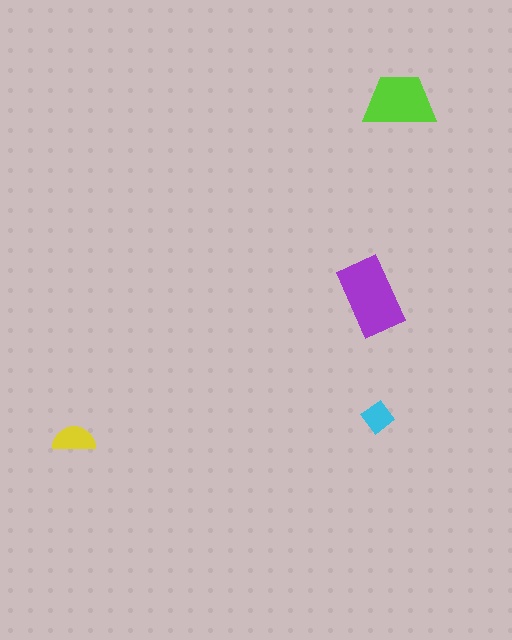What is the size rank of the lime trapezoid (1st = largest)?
2nd.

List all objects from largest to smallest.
The purple rectangle, the lime trapezoid, the yellow semicircle, the cyan diamond.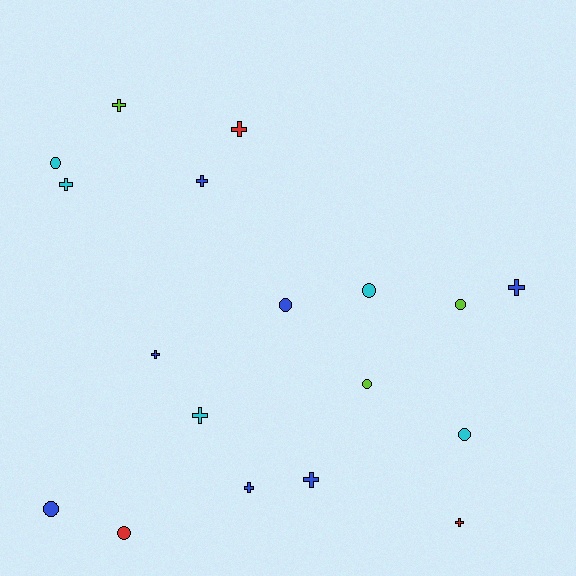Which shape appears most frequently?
Cross, with 10 objects.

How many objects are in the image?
There are 18 objects.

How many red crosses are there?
There are 2 red crosses.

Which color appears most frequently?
Blue, with 7 objects.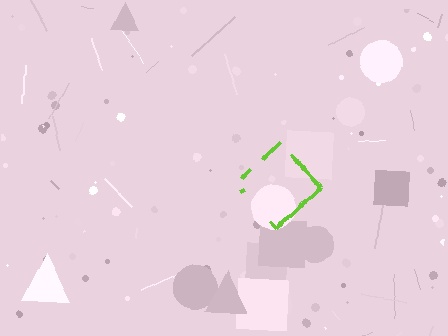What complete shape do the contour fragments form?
The contour fragments form a diamond.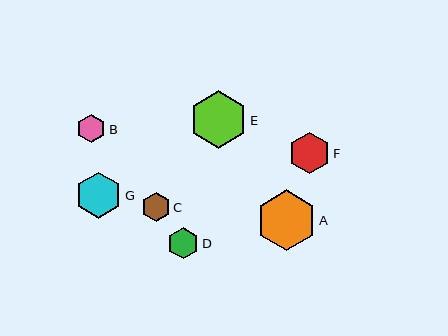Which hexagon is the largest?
Hexagon A is the largest with a size of approximately 60 pixels.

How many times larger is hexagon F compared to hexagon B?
Hexagon F is approximately 1.5 times the size of hexagon B.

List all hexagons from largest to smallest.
From largest to smallest: A, E, G, F, D, C, B.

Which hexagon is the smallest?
Hexagon B is the smallest with a size of approximately 29 pixels.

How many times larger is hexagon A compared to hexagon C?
Hexagon A is approximately 2.1 times the size of hexagon C.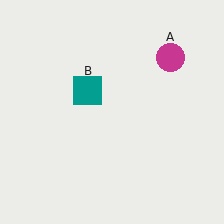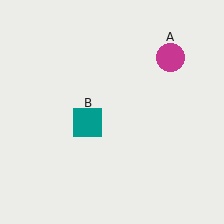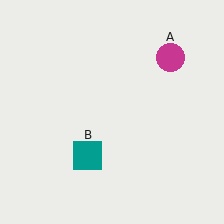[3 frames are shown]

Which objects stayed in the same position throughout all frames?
Magenta circle (object A) remained stationary.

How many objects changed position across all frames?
1 object changed position: teal square (object B).